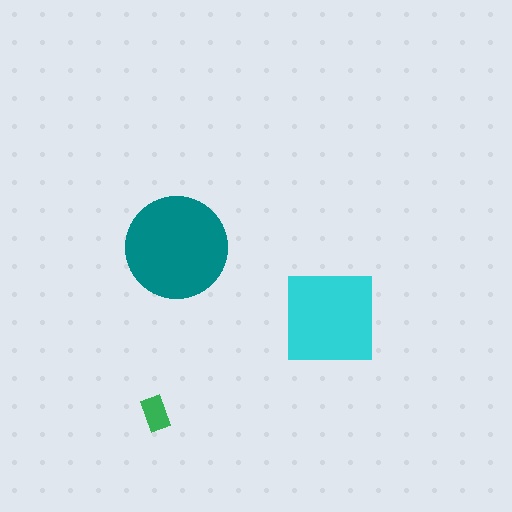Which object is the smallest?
The green rectangle.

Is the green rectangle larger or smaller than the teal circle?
Smaller.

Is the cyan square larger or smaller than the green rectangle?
Larger.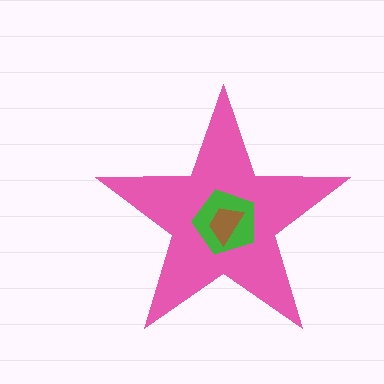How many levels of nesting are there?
3.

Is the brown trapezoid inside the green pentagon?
Yes.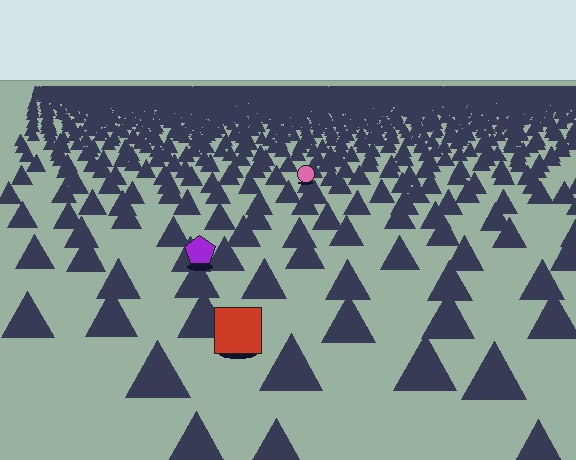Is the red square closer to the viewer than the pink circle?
Yes. The red square is closer — you can tell from the texture gradient: the ground texture is coarser near it.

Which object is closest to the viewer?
The red square is closest. The texture marks near it are larger and more spread out.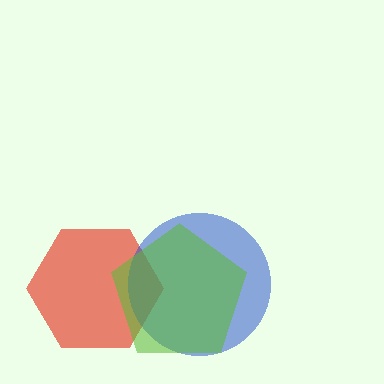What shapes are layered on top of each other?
The layered shapes are: a red hexagon, a blue circle, a lime pentagon.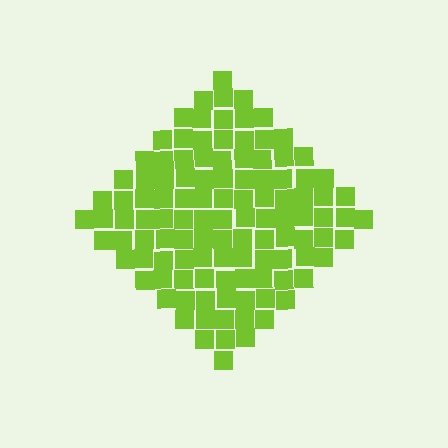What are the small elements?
The small elements are squares.